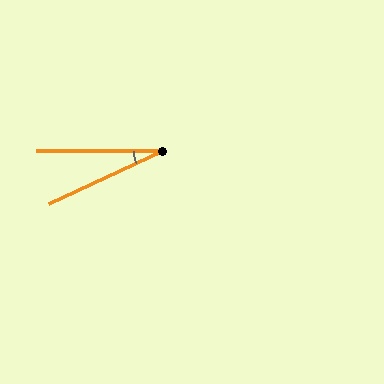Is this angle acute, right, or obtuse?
It is acute.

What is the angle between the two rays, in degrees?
Approximately 25 degrees.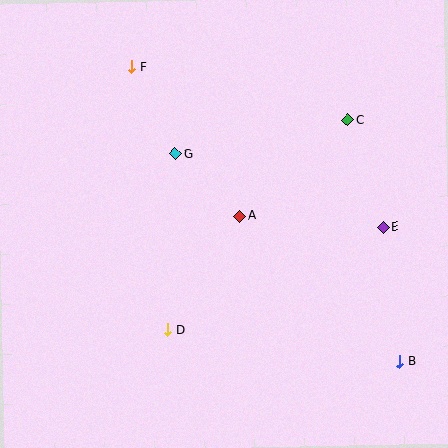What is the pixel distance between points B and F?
The distance between B and F is 399 pixels.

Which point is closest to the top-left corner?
Point F is closest to the top-left corner.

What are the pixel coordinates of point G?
Point G is at (175, 154).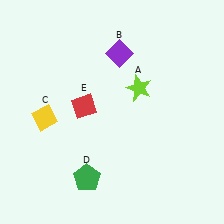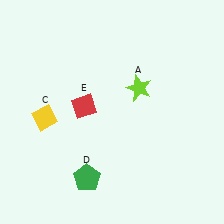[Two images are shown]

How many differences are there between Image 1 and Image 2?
There is 1 difference between the two images.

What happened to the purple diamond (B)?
The purple diamond (B) was removed in Image 2. It was in the top-right area of Image 1.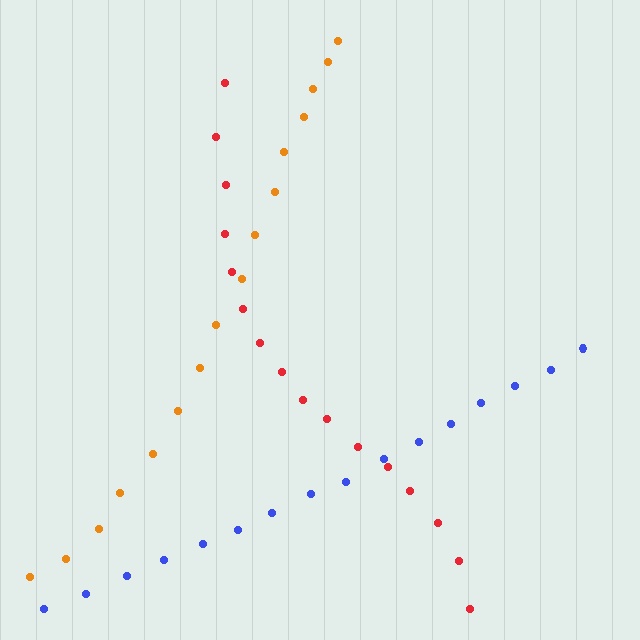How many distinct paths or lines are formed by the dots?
There are 3 distinct paths.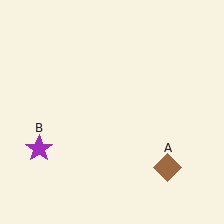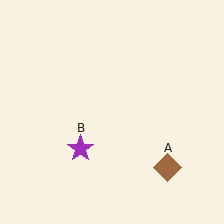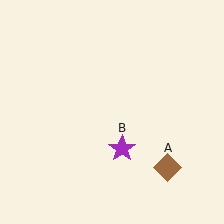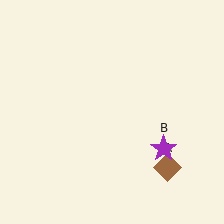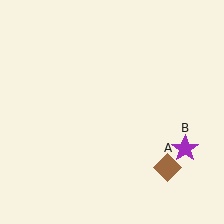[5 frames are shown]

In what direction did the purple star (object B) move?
The purple star (object B) moved right.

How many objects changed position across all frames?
1 object changed position: purple star (object B).